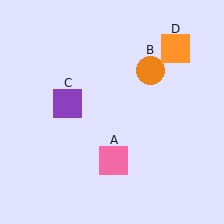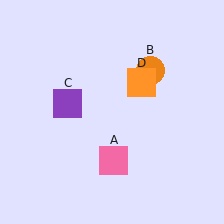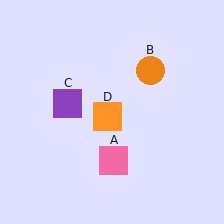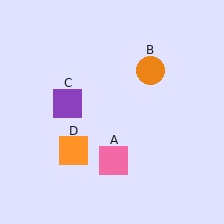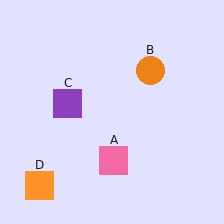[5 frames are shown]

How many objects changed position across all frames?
1 object changed position: orange square (object D).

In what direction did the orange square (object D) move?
The orange square (object D) moved down and to the left.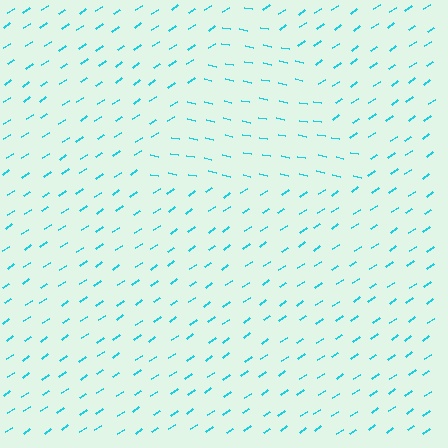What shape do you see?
I see a triangle.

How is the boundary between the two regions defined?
The boundary is defined purely by a change in line orientation (approximately 45 degrees difference). All lines are the same color and thickness.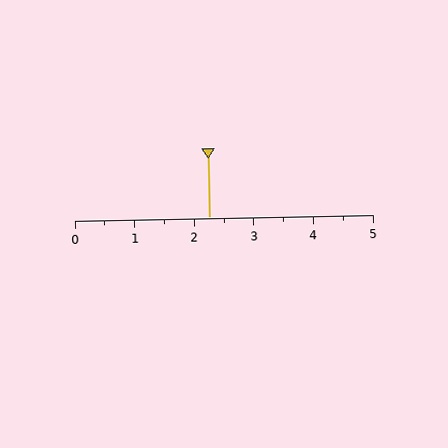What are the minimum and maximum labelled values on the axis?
The axis runs from 0 to 5.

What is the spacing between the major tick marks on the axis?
The major ticks are spaced 1 apart.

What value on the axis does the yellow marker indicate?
The marker indicates approximately 2.2.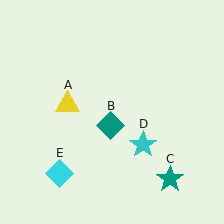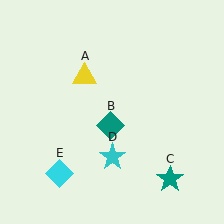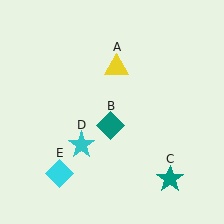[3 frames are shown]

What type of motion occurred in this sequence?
The yellow triangle (object A), cyan star (object D) rotated clockwise around the center of the scene.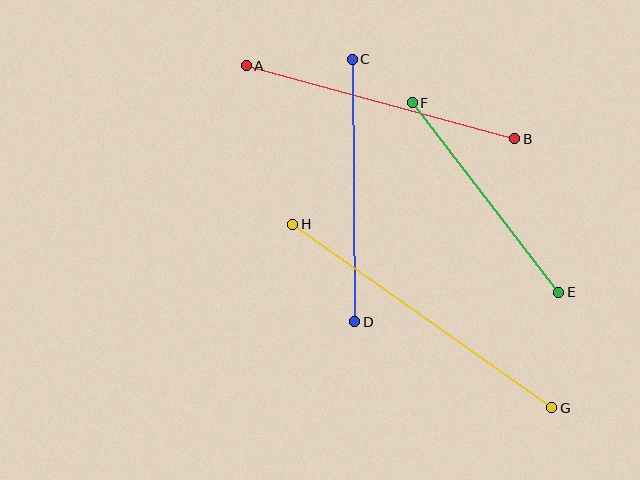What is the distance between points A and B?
The distance is approximately 278 pixels.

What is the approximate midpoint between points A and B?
The midpoint is at approximately (380, 102) pixels.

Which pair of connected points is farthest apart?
Points G and H are farthest apart.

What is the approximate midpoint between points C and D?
The midpoint is at approximately (354, 190) pixels.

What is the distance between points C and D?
The distance is approximately 263 pixels.